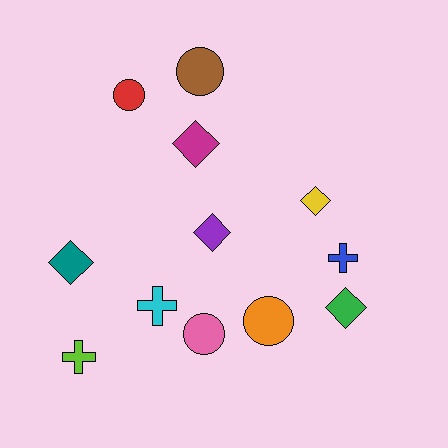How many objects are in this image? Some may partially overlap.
There are 12 objects.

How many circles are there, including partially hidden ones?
There are 4 circles.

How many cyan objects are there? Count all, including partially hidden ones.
There is 1 cyan object.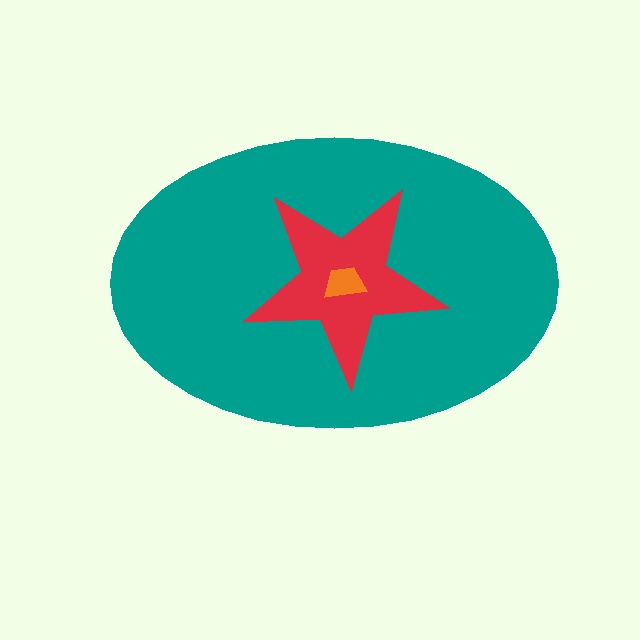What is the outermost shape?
The teal ellipse.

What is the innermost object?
The orange trapezoid.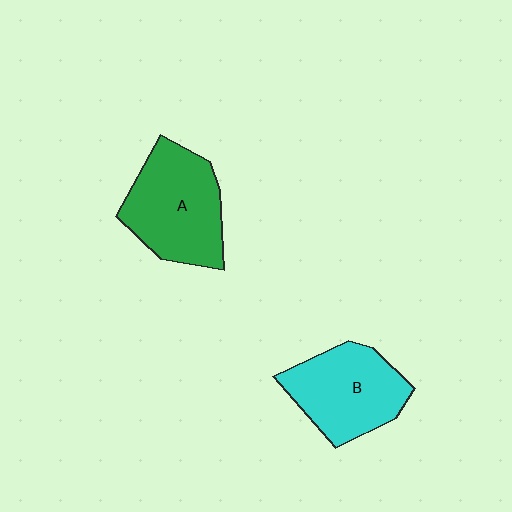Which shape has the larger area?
Shape A (green).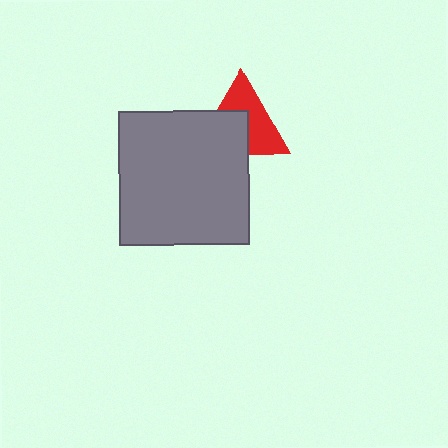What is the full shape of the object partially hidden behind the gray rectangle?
The partially hidden object is a red triangle.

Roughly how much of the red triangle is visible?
About half of it is visible (roughly 54%).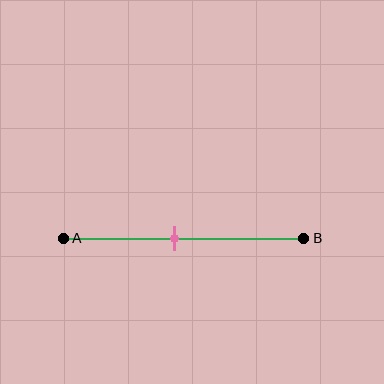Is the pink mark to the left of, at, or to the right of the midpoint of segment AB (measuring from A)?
The pink mark is to the left of the midpoint of segment AB.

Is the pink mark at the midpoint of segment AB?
No, the mark is at about 45% from A, not at the 50% midpoint.